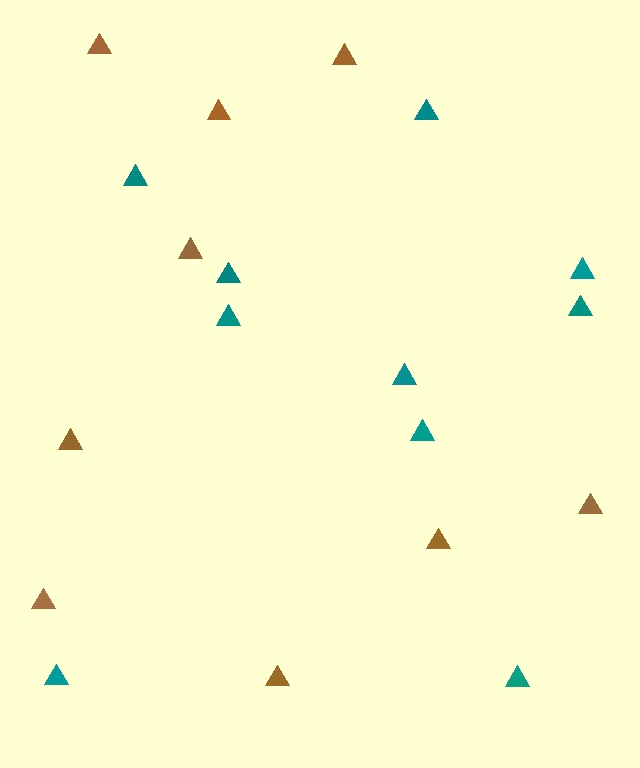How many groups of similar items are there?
There are 2 groups: one group of brown triangles (9) and one group of teal triangles (10).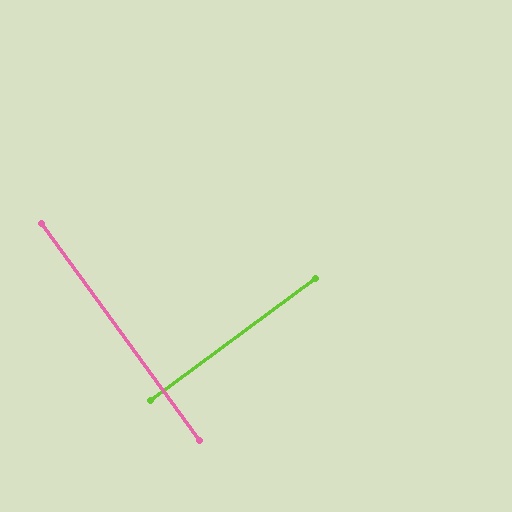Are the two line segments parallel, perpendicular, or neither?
Perpendicular — they meet at approximately 89°.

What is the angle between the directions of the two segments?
Approximately 89 degrees.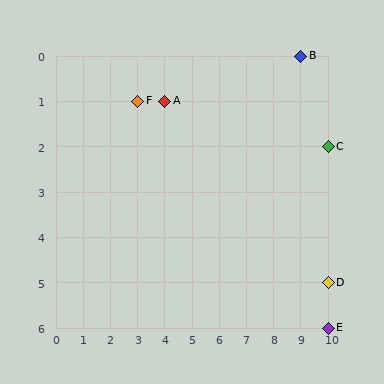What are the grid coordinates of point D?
Point D is at grid coordinates (10, 5).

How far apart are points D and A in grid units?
Points D and A are 6 columns and 4 rows apart (about 7.2 grid units diagonally).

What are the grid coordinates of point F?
Point F is at grid coordinates (3, 1).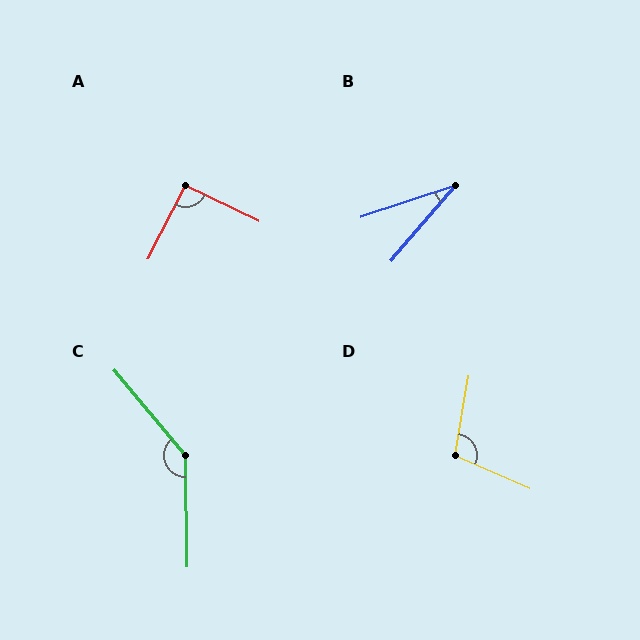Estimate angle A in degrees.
Approximately 91 degrees.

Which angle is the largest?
C, at approximately 141 degrees.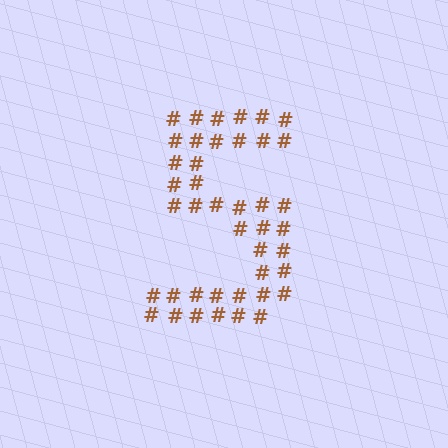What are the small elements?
The small elements are hash symbols.